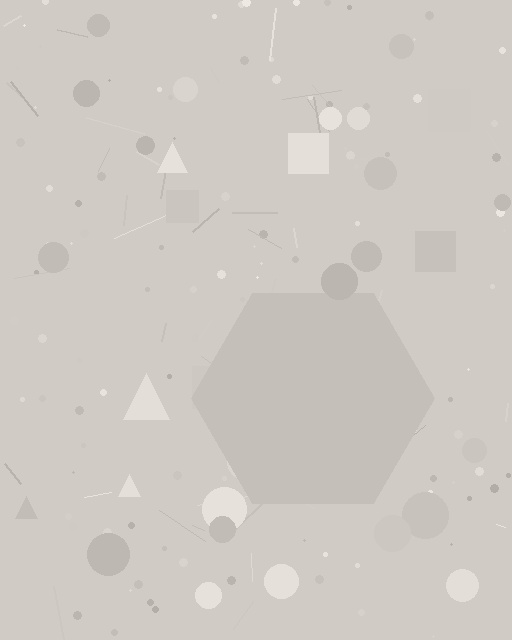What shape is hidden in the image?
A hexagon is hidden in the image.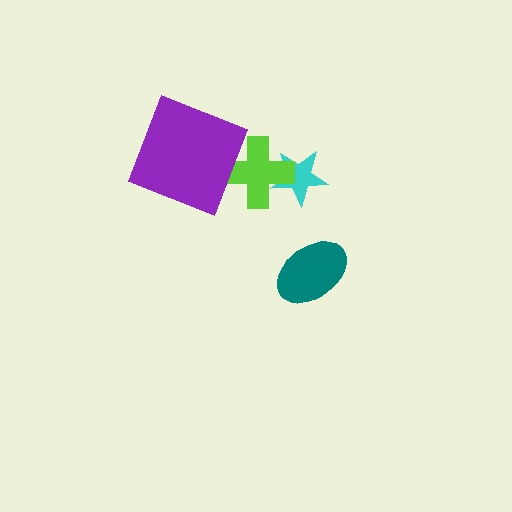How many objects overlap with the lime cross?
2 objects overlap with the lime cross.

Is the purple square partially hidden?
No, no other shape covers it.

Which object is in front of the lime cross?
The purple square is in front of the lime cross.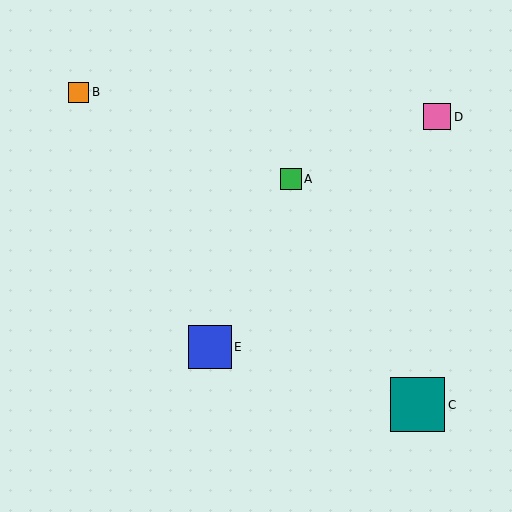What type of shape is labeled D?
Shape D is a pink square.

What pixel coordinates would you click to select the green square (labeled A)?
Click at (291, 179) to select the green square A.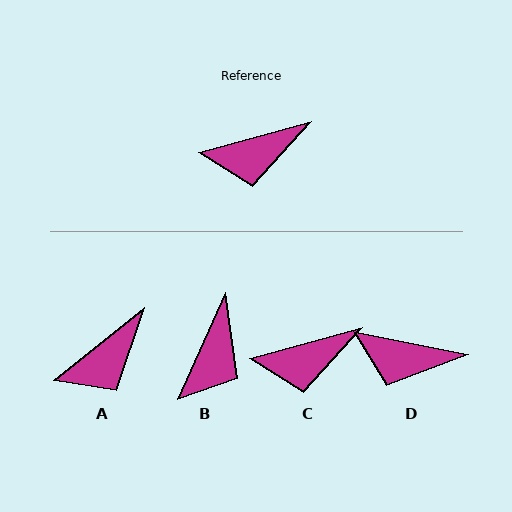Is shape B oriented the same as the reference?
No, it is off by about 51 degrees.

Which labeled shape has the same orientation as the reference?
C.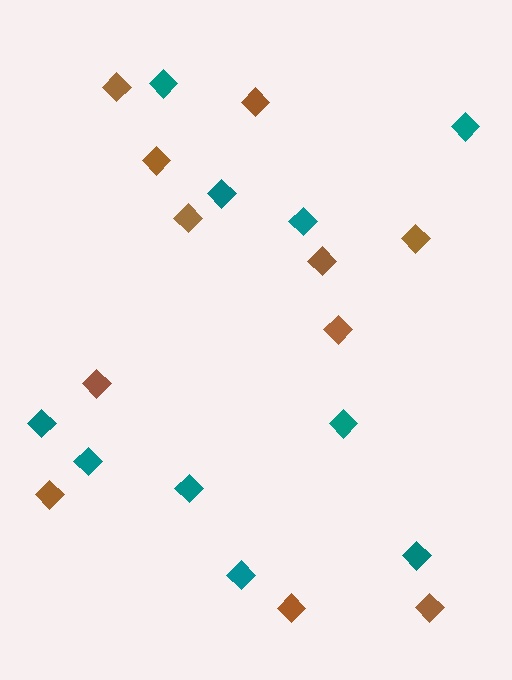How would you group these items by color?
There are 2 groups: one group of brown diamonds (11) and one group of teal diamonds (10).